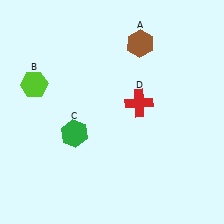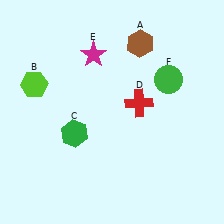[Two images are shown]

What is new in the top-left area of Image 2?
A magenta star (E) was added in the top-left area of Image 2.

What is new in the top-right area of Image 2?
A green circle (F) was added in the top-right area of Image 2.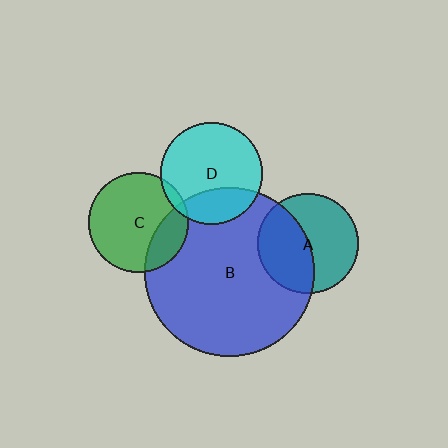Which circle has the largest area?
Circle B (blue).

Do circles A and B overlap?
Yes.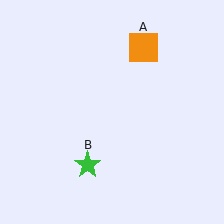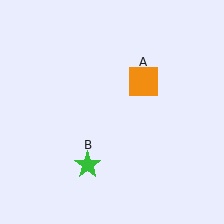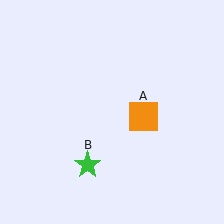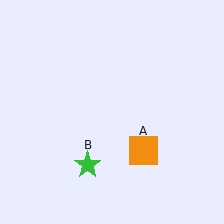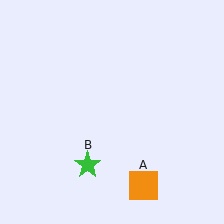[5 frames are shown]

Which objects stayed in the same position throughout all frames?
Green star (object B) remained stationary.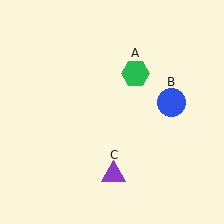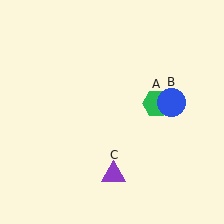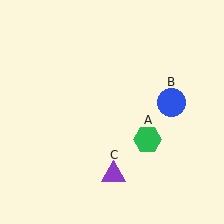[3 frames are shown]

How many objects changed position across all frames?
1 object changed position: green hexagon (object A).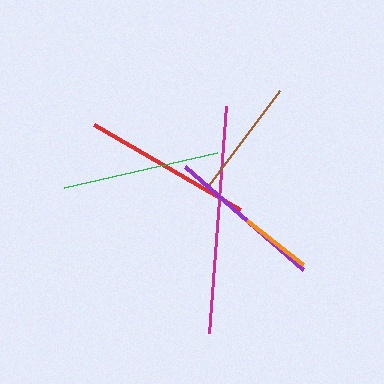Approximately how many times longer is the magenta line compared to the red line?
The magenta line is approximately 1.3 times the length of the red line.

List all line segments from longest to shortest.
From longest to shortest: magenta, red, green, purple, brown, orange.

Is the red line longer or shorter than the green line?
The red line is longer than the green line.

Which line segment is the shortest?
The orange line is the shortest at approximately 71 pixels.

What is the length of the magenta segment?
The magenta segment is approximately 228 pixels long.